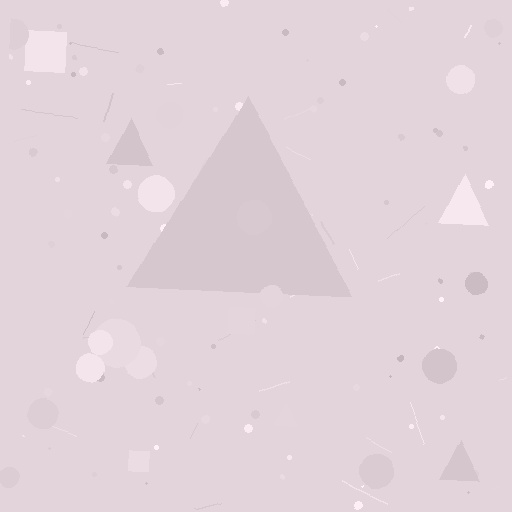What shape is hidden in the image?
A triangle is hidden in the image.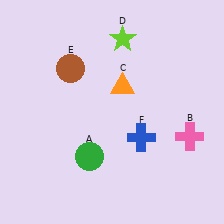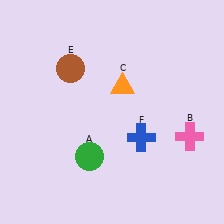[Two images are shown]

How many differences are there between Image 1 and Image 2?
There is 1 difference between the two images.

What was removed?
The lime star (D) was removed in Image 2.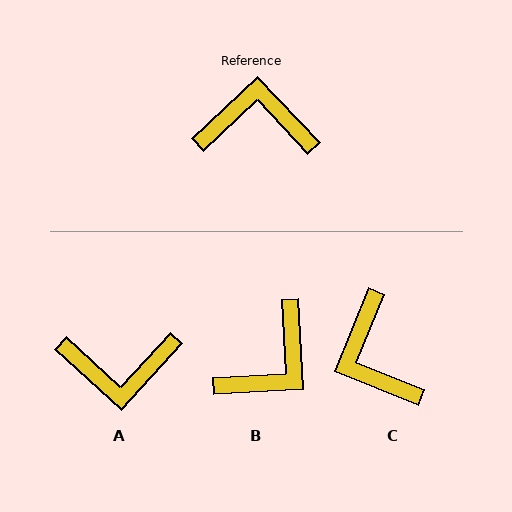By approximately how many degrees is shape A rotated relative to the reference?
Approximately 176 degrees clockwise.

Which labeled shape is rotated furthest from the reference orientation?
A, about 176 degrees away.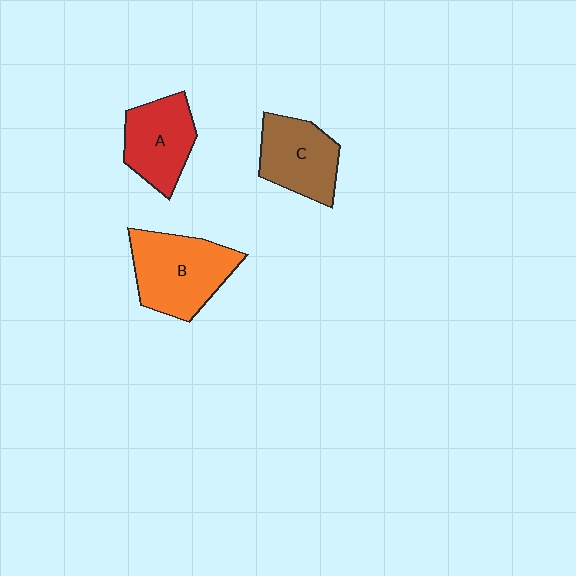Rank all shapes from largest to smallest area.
From largest to smallest: B (orange), C (brown), A (red).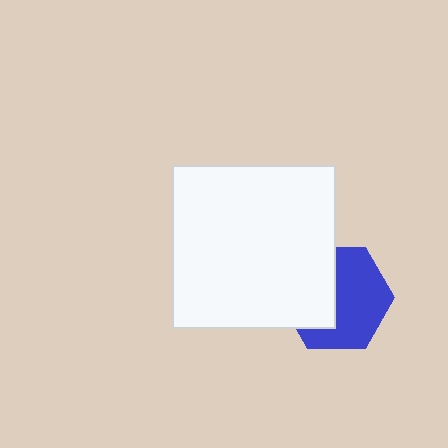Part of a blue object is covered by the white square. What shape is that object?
It is a hexagon.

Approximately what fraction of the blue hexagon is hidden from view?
Roughly 41% of the blue hexagon is hidden behind the white square.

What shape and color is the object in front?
The object in front is a white square.